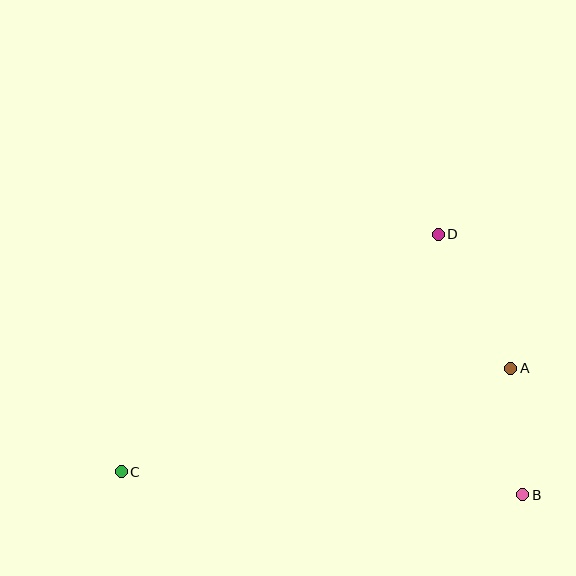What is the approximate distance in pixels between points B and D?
The distance between B and D is approximately 274 pixels.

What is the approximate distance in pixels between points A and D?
The distance between A and D is approximately 152 pixels.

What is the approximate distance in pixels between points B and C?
The distance between B and C is approximately 402 pixels.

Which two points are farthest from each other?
Points A and C are farthest from each other.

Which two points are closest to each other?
Points A and B are closest to each other.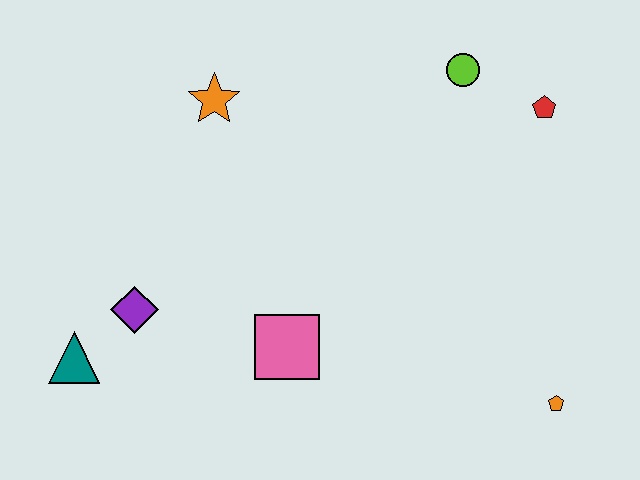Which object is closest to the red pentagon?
The lime circle is closest to the red pentagon.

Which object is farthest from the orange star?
The orange pentagon is farthest from the orange star.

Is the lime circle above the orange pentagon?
Yes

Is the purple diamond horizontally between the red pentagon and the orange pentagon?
No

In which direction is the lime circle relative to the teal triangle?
The lime circle is to the right of the teal triangle.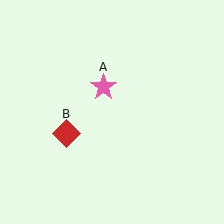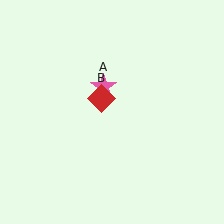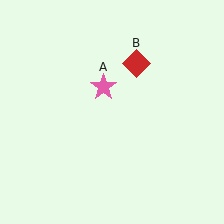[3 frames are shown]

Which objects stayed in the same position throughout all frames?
Pink star (object A) remained stationary.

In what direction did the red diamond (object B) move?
The red diamond (object B) moved up and to the right.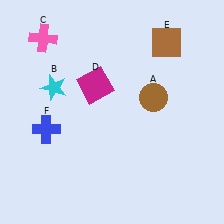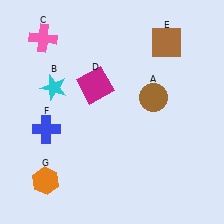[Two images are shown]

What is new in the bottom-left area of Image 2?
An orange hexagon (G) was added in the bottom-left area of Image 2.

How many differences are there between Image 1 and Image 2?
There is 1 difference between the two images.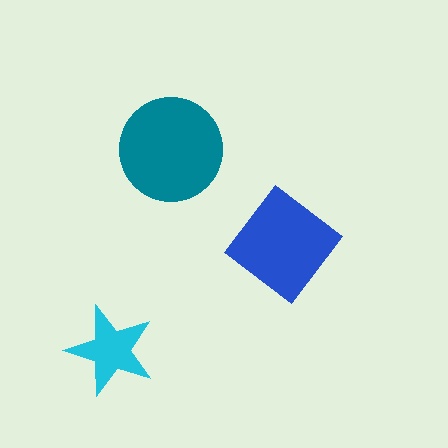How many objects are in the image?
There are 3 objects in the image.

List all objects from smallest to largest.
The cyan star, the blue diamond, the teal circle.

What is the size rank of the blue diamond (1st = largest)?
2nd.